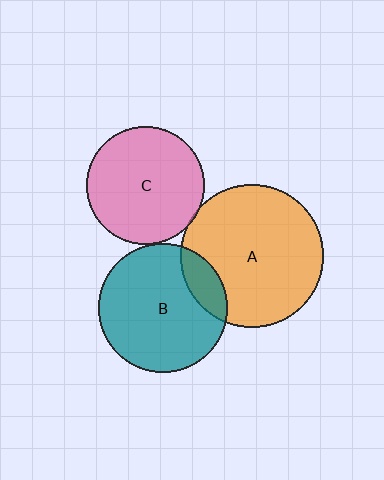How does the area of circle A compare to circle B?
Approximately 1.2 times.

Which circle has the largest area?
Circle A (orange).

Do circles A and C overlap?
Yes.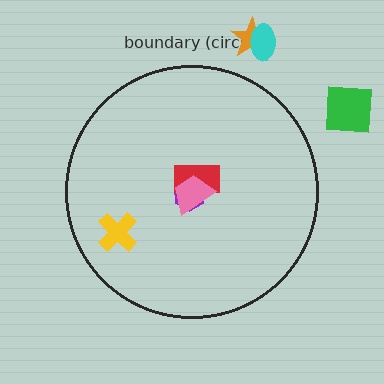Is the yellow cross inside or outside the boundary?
Inside.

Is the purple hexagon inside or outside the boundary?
Inside.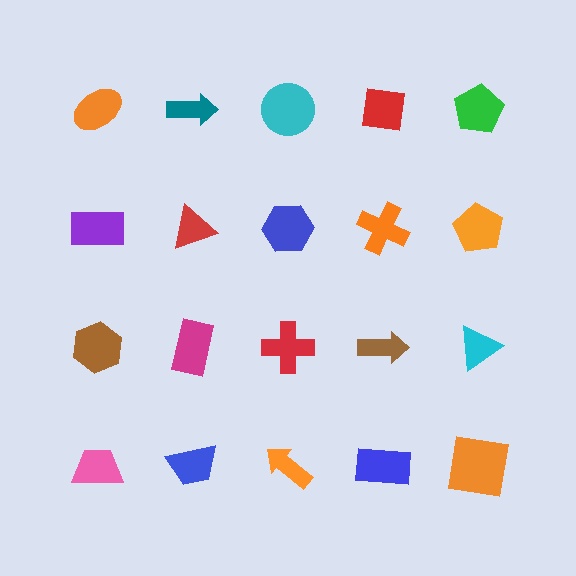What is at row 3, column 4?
A brown arrow.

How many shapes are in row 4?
5 shapes.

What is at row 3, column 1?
A brown hexagon.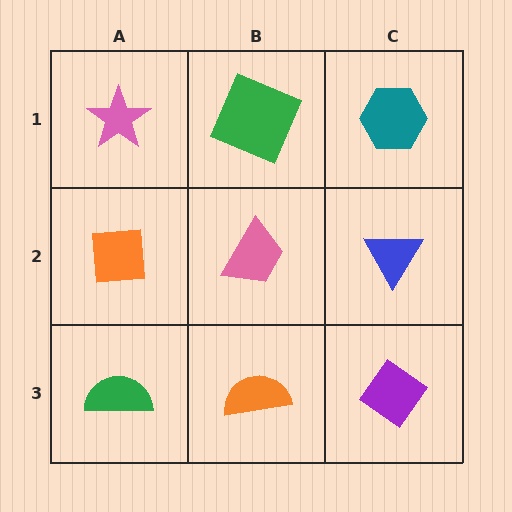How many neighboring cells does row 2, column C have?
3.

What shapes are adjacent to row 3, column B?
A pink trapezoid (row 2, column B), a green semicircle (row 3, column A), a purple diamond (row 3, column C).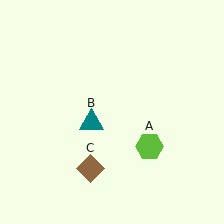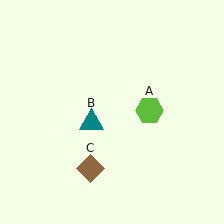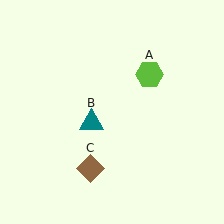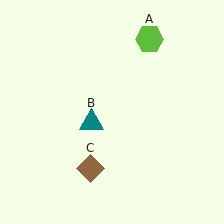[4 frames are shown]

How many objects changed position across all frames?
1 object changed position: lime hexagon (object A).